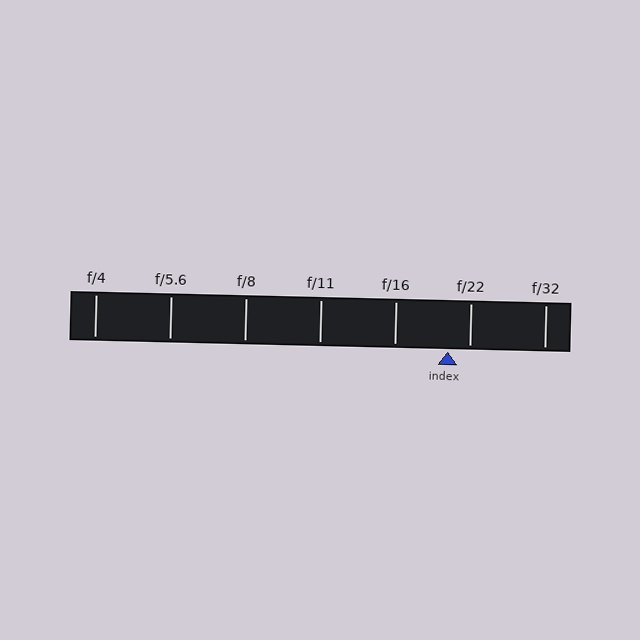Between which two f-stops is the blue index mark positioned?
The index mark is between f/16 and f/22.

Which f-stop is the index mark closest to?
The index mark is closest to f/22.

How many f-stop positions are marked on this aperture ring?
There are 7 f-stop positions marked.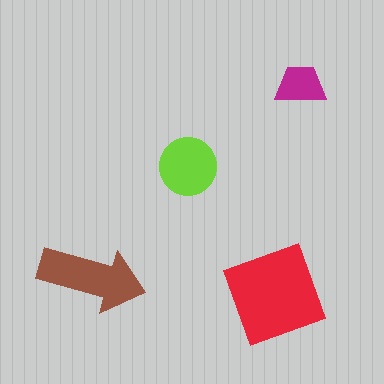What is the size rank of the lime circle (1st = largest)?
3rd.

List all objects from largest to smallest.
The red square, the brown arrow, the lime circle, the magenta trapezoid.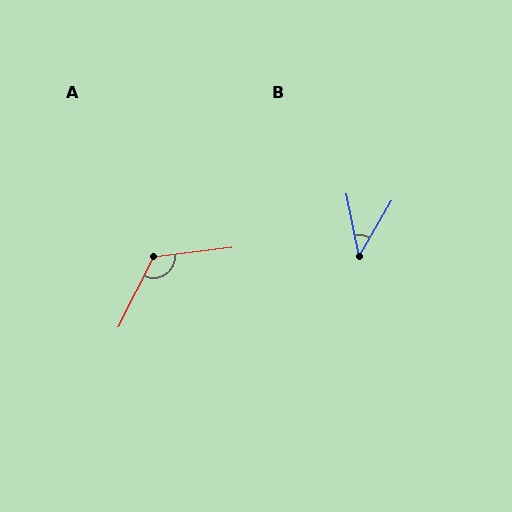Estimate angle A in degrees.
Approximately 123 degrees.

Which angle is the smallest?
B, at approximately 42 degrees.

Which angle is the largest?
A, at approximately 123 degrees.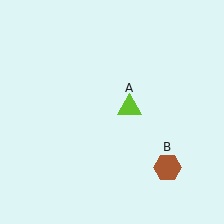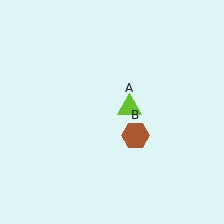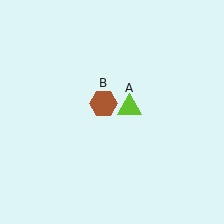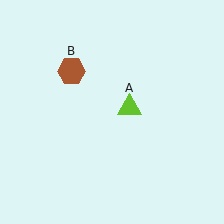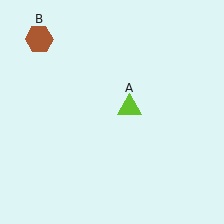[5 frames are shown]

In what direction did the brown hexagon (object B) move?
The brown hexagon (object B) moved up and to the left.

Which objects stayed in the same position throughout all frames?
Lime triangle (object A) remained stationary.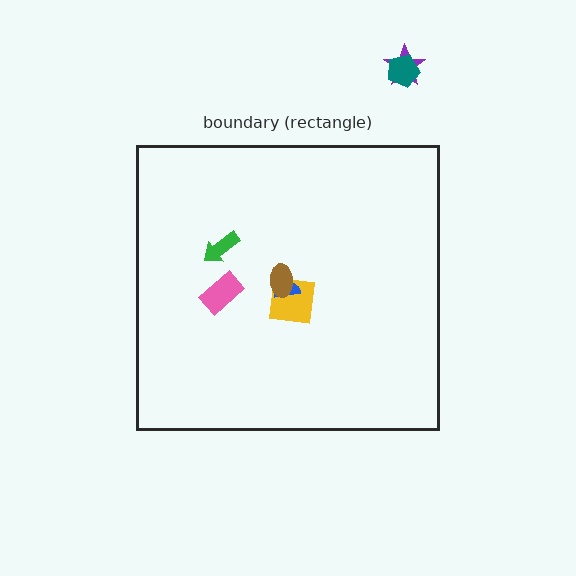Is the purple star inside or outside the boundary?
Outside.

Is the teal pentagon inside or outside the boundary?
Outside.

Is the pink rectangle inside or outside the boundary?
Inside.